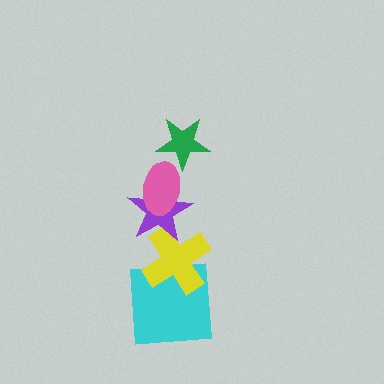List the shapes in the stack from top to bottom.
From top to bottom: the green star, the pink ellipse, the purple star, the yellow cross, the cyan square.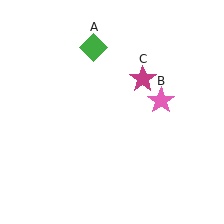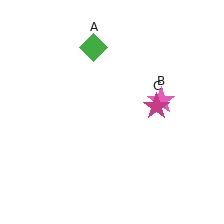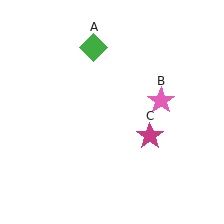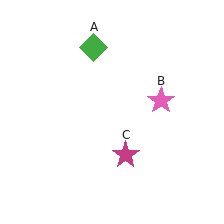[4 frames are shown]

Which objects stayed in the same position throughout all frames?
Green diamond (object A) and pink star (object B) remained stationary.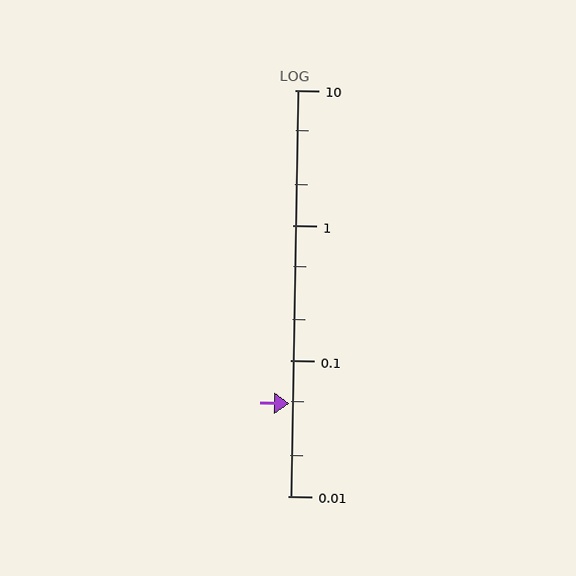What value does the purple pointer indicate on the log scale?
The pointer indicates approximately 0.048.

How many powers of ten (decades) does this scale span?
The scale spans 3 decades, from 0.01 to 10.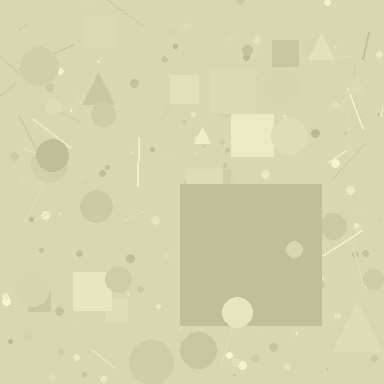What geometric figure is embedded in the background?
A square is embedded in the background.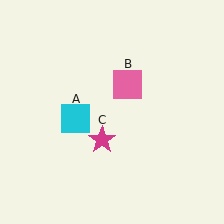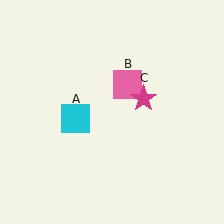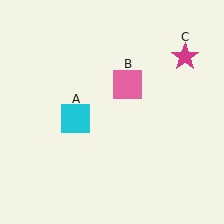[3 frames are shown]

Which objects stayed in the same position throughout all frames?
Cyan square (object A) and pink square (object B) remained stationary.